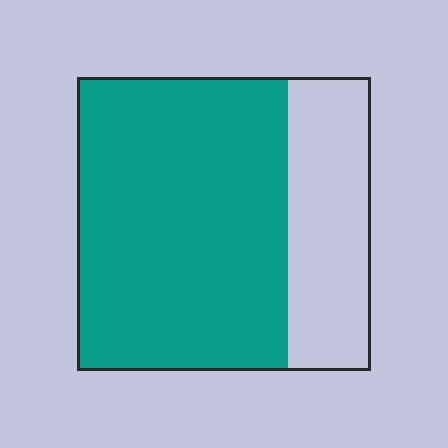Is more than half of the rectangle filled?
Yes.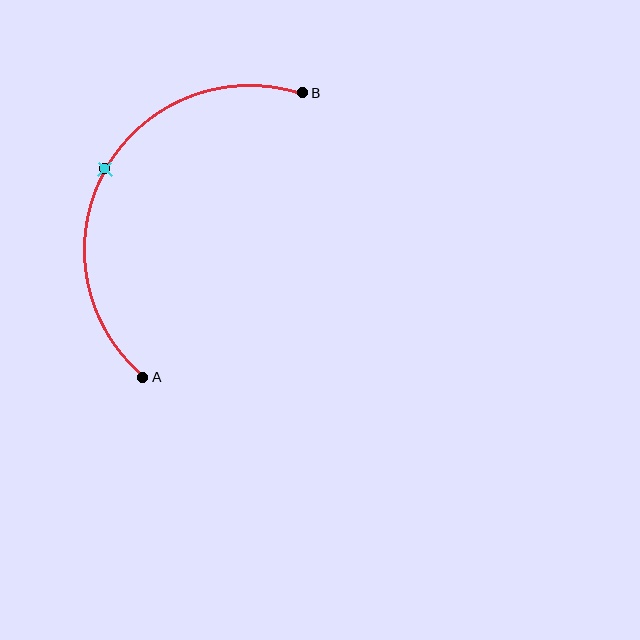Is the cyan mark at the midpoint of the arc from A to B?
Yes. The cyan mark lies on the arc at equal arc-length from both A and B — it is the arc midpoint.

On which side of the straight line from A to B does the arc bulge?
The arc bulges to the left of the straight line connecting A and B.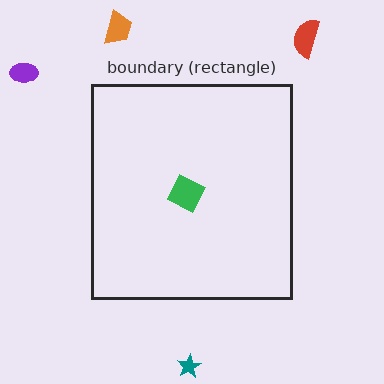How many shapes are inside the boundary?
1 inside, 4 outside.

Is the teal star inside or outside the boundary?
Outside.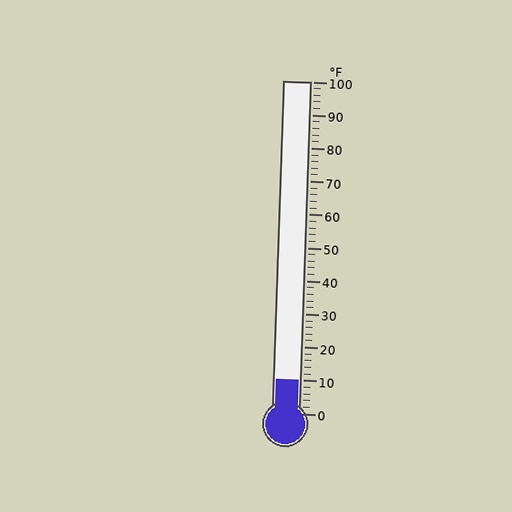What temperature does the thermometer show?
The thermometer shows approximately 10°F.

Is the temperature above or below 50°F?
The temperature is below 50°F.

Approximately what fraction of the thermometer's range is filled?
The thermometer is filled to approximately 10% of its range.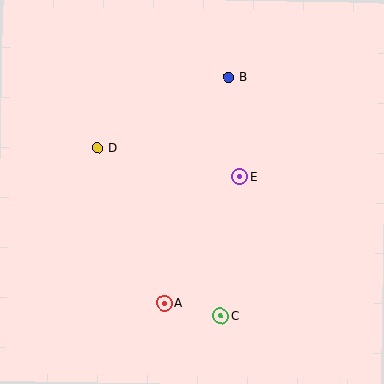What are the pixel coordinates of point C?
Point C is at (221, 316).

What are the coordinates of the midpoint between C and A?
The midpoint between C and A is at (192, 309).